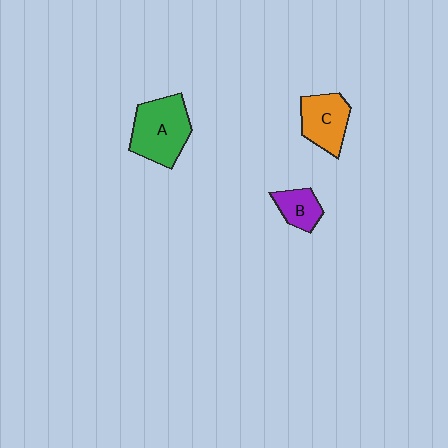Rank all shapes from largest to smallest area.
From largest to smallest: A (green), C (orange), B (purple).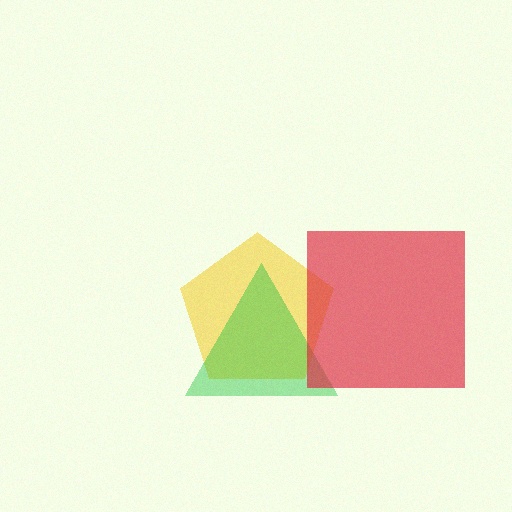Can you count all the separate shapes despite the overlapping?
Yes, there are 3 separate shapes.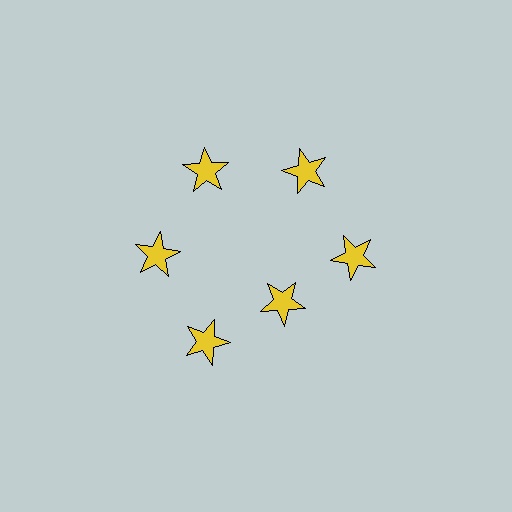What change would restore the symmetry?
The symmetry would be restored by moving it outward, back onto the ring so that all 6 stars sit at equal angles and equal distance from the center.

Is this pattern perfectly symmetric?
No. The 6 yellow stars are arranged in a ring, but one element near the 5 o'clock position is pulled inward toward the center, breaking the 6-fold rotational symmetry.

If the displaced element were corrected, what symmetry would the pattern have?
It would have 6-fold rotational symmetry — the pattern would map onto itself every 60 degrees.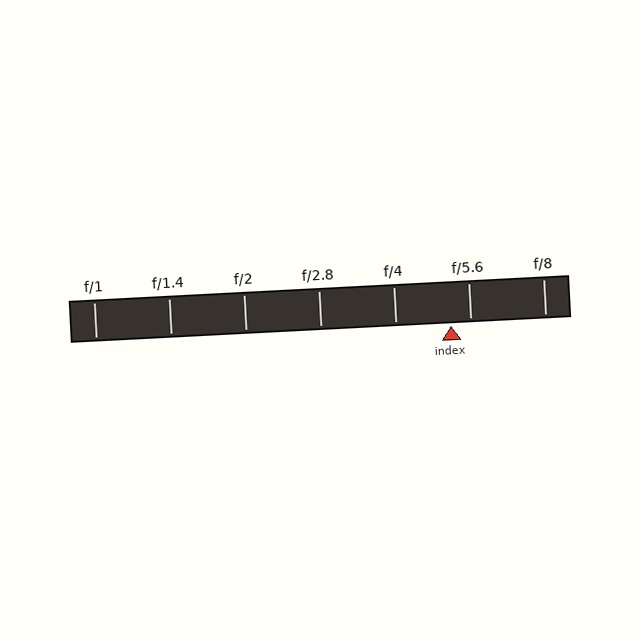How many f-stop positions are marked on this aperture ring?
There are 7 f-stop positions marked.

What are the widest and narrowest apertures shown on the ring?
The widest aperture shown is f/1 and the narrowest is f/8.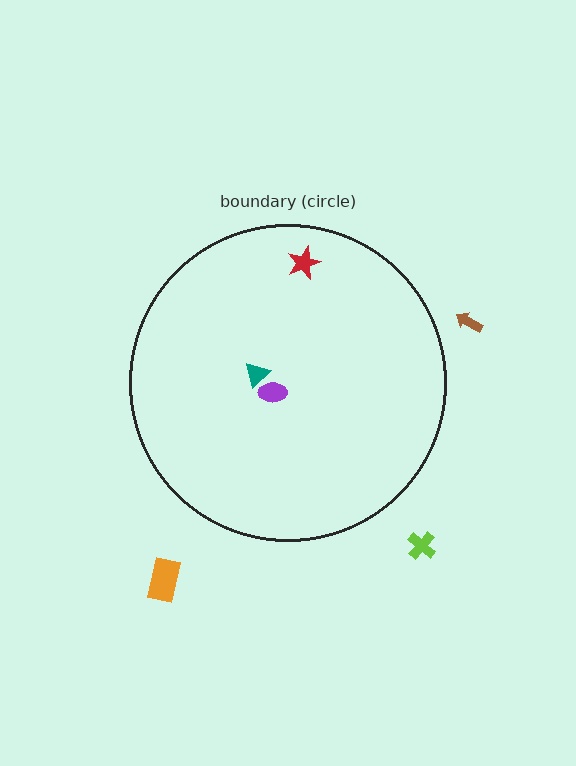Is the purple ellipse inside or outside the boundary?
Inside.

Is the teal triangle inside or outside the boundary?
Inside.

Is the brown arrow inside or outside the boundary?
Outside.